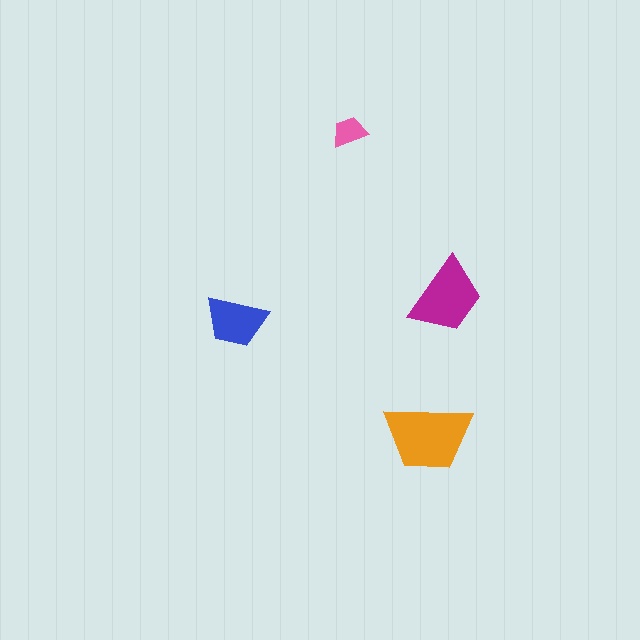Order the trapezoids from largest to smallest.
the orange one, the magenta one, the blue one, the pink one.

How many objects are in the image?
There are 4 objects in the image.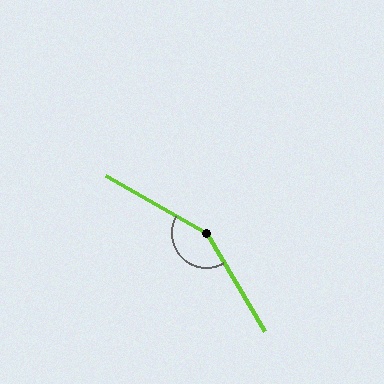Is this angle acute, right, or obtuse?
It is obtuse.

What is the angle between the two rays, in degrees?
Approximately 150 degrees.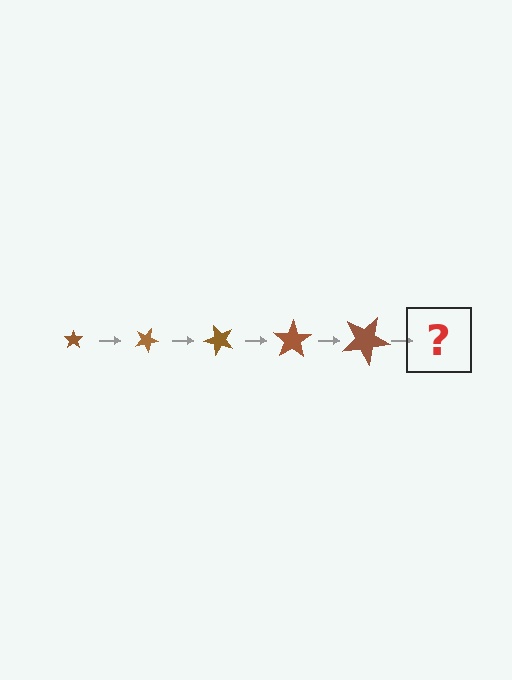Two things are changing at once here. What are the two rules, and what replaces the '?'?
The two rules are that the star grows larger each step and it rotates 25 degrees each step. The '?' should be a star, larger than the previous one and rotated 125 degrees from the start.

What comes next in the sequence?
The next element should be a star, larger than the previous one and rotated 125 degrees from the start.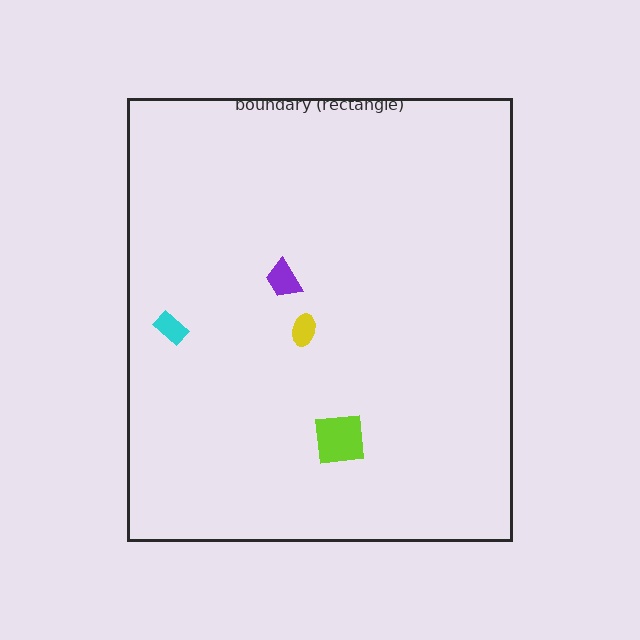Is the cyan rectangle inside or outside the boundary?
Inside.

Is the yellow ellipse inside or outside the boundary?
Inside.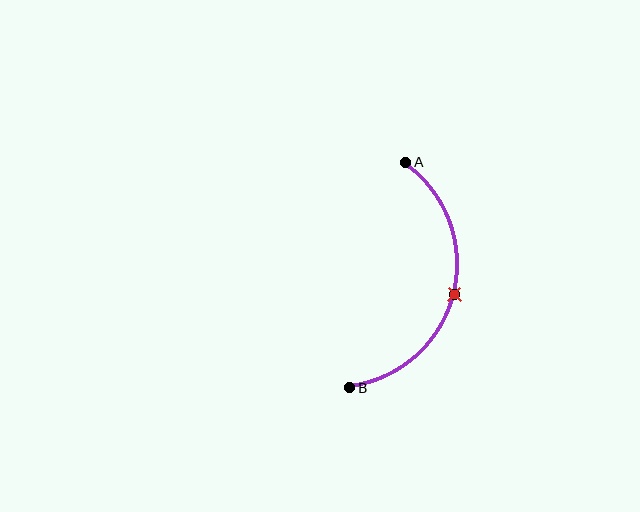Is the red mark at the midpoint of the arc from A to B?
Yes. The red mark lies on the arc at equal arc-length from both A and B — it is the arc midpoint.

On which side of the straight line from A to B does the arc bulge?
The arc bulges to the right of the straight line connecting A and B.